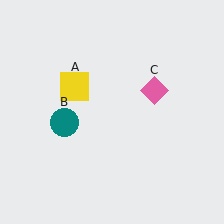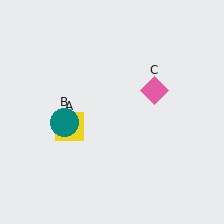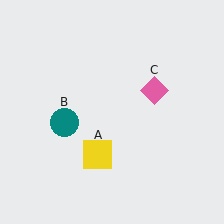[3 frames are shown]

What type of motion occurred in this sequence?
The yellow square (object A) rotated counterclockwise around the center of the scene.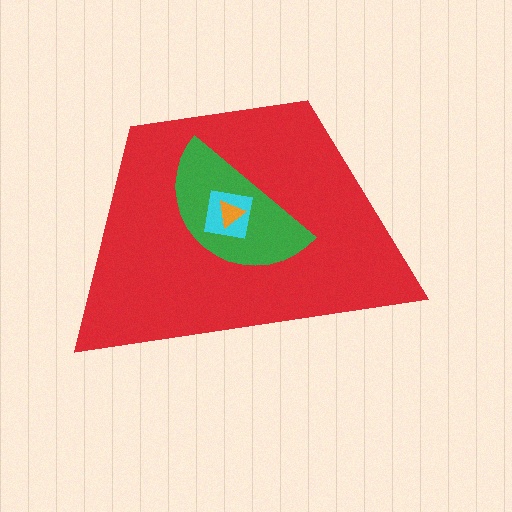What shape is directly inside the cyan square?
The orange triangle.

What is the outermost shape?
The red trapezoid.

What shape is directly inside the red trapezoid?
The green semicircle.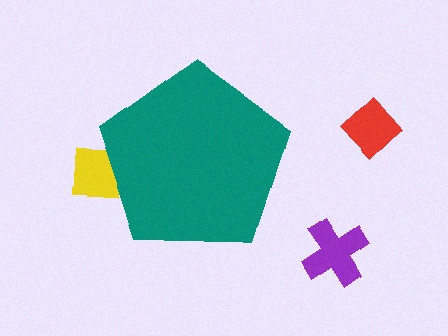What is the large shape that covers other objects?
A teal pentagon.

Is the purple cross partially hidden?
No, the purple cross is fully visible.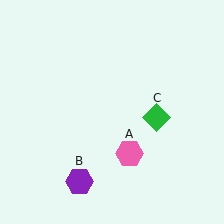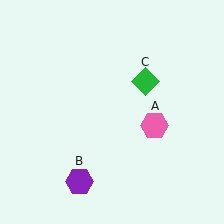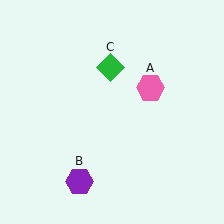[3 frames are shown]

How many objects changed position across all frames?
2 objects changed position: pink hexagon (object A), green diamond (object C).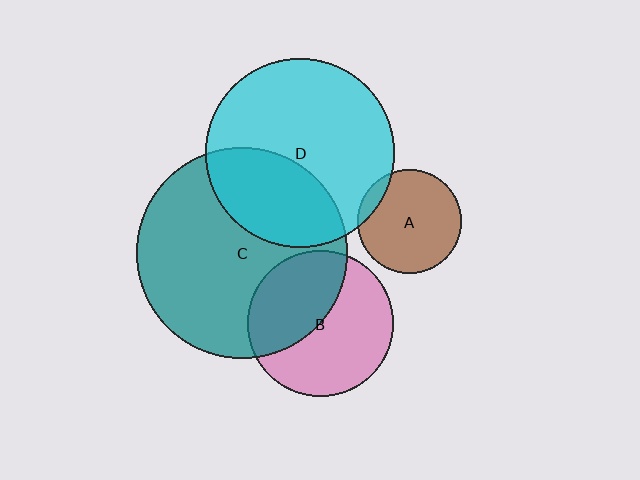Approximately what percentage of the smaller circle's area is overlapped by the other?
Approximately 10%.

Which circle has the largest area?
Circle C (teal).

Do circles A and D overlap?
Yes.